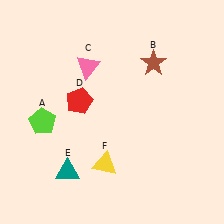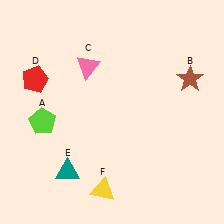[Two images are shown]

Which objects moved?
The objects that moved are: the brown star (B), the red pentagon (D), the yellow triangle (F).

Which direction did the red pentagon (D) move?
The red pentagon (D) moved left.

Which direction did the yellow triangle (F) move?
The yellow triangle (F) moved down.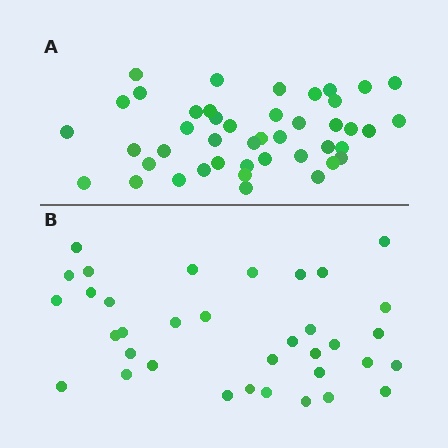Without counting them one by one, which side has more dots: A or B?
Region A (the top region) has more dots.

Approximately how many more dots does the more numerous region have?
Region A has roughly 8 or so more dots than region B.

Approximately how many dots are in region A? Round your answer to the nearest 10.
About 40 dots. (The exact count is 44, which rounds to 40.)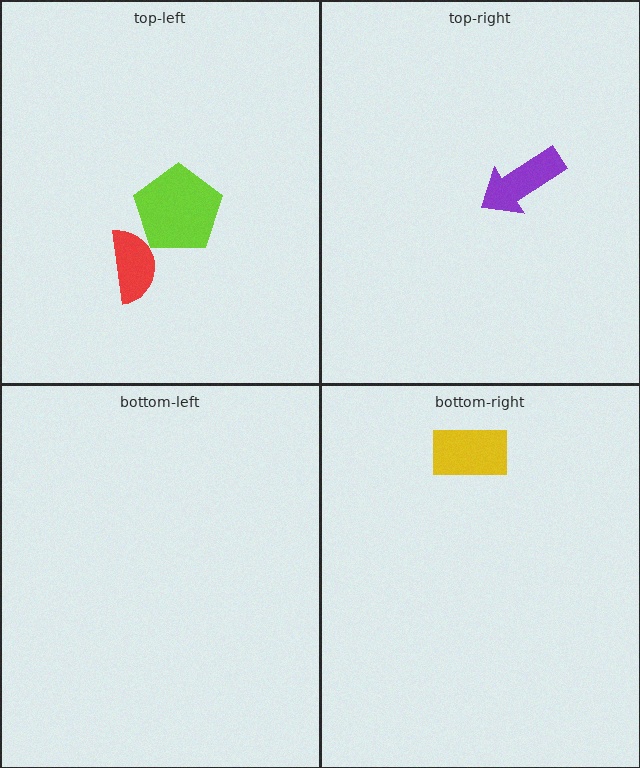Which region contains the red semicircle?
The top-left region.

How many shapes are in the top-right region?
1.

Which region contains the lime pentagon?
The top-left region.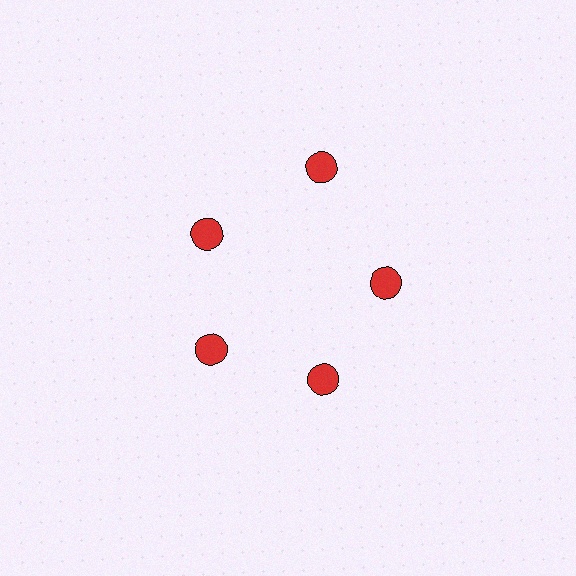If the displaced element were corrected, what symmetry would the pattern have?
It would have 5-fold rotational symmetry — the pattern would map onto itself every 72 degrees.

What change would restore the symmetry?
The symmetry would be restored by moving it inward, back onto the ring so that all 5 circles sit at equal angles and equal distance from the center.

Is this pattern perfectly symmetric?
No. The 5 red circles are arranged in a ring, but one element near the 1 o'clock position is pushed outward from the center, breaking the 5-fold rotational symmetry.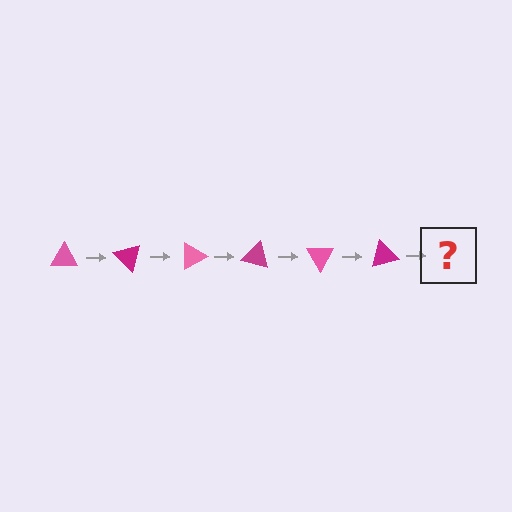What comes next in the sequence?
The next element should be a pink triangle, rotated 270 degrees from the start.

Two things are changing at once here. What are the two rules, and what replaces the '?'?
The two rules are that it rotates 45 degrees each step and the color cycles through pink and magenta. The '?' should be a pink triangle, rotated 270 degrees from the start.